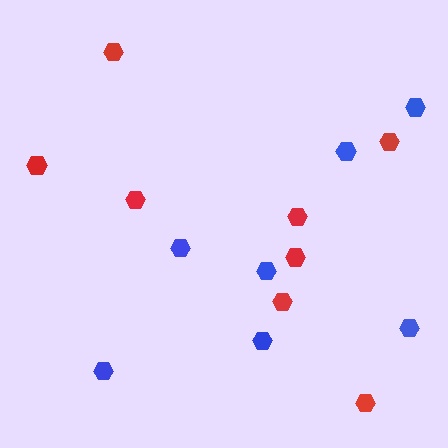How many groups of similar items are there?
There are 2 groups: one group of blue hexagons (7) and one group of red hexagons (8).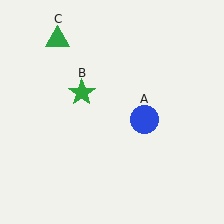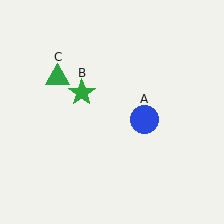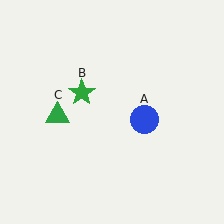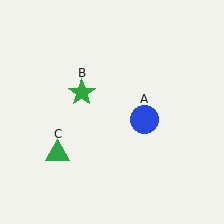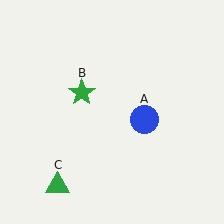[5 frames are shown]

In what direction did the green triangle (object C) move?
The green triangle (object C) moved down.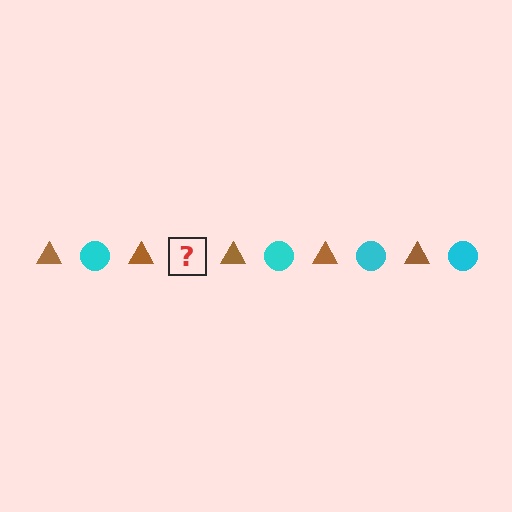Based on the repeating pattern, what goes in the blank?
The blank should be a cyan circle.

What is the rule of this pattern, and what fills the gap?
The rule is that the pattern alternates between brown triangle and cyan circle. The gap should be filled with a cyan circle.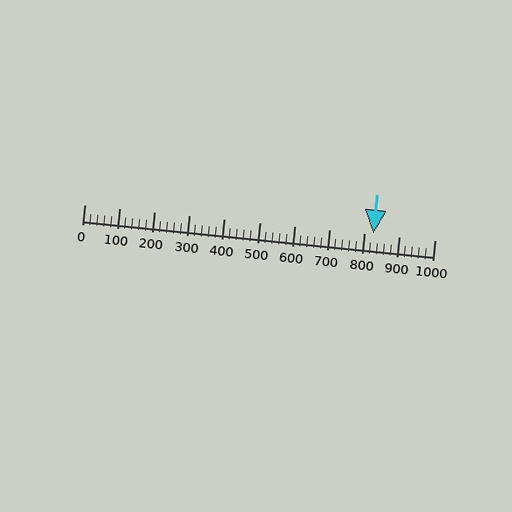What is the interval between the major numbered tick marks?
The major tick marks are spaced 100 units apart.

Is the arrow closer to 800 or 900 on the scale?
The arrow is closer to 800.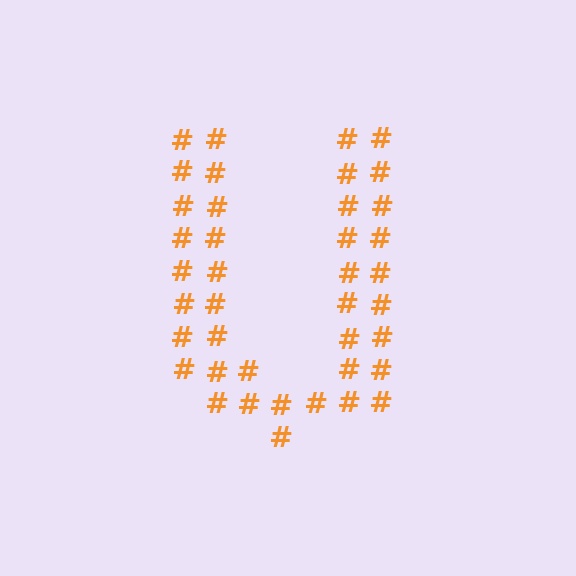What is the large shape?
The large shape is the letter U.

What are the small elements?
The small elements are hash symbols.